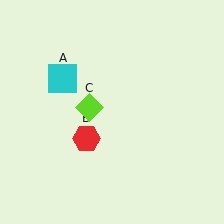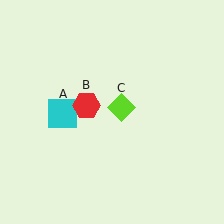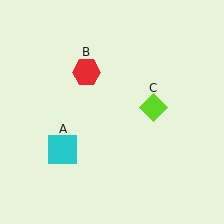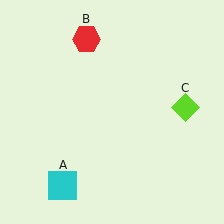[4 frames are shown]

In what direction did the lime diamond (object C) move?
The lime diamond (object C) moved right.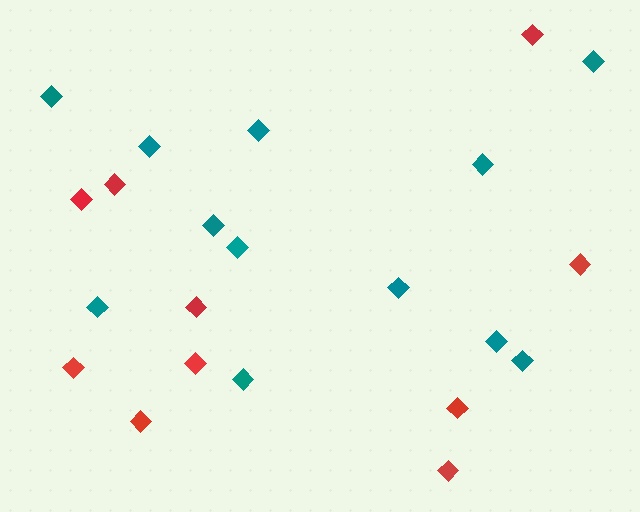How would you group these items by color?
There are 2 groups: one group of red diamonds (10) and one group of teal diamonds (12).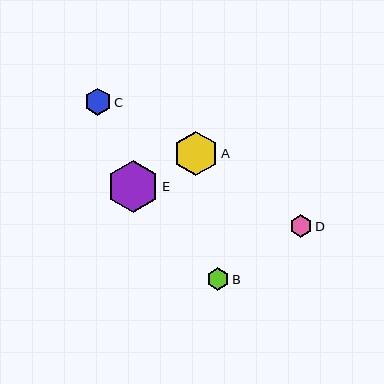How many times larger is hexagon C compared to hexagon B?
Hexagon C is approximately 1.2 times the size of hexagon B.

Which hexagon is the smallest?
Hexagon D is the smallest with a size of approximately 22 pixels.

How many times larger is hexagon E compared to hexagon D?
Hexagon E is approximately 2.3 times the size of hexagon D.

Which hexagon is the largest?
Hexagon E is the largest with a size of approximately 51 pixels.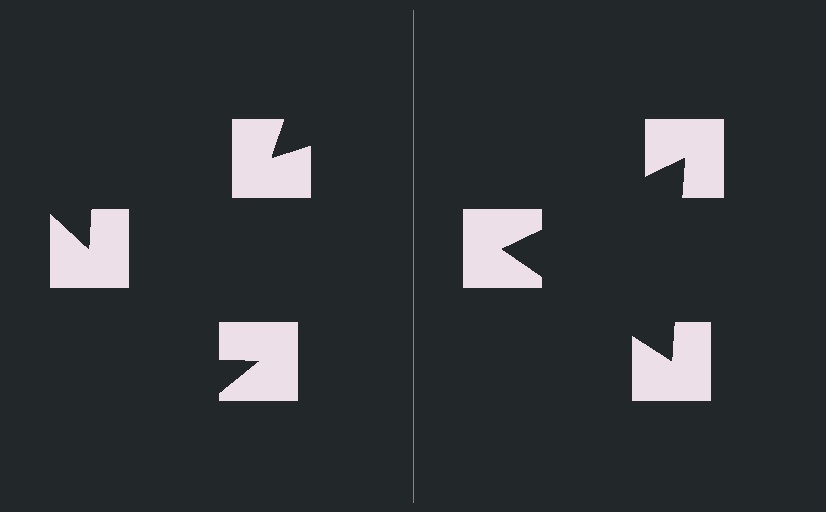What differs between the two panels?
The notched squares are positioned identically on both sides; only the wedge orientations differ. On the right they align to a triangle; on the left they are misaligned.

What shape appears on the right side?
An illusory triangle.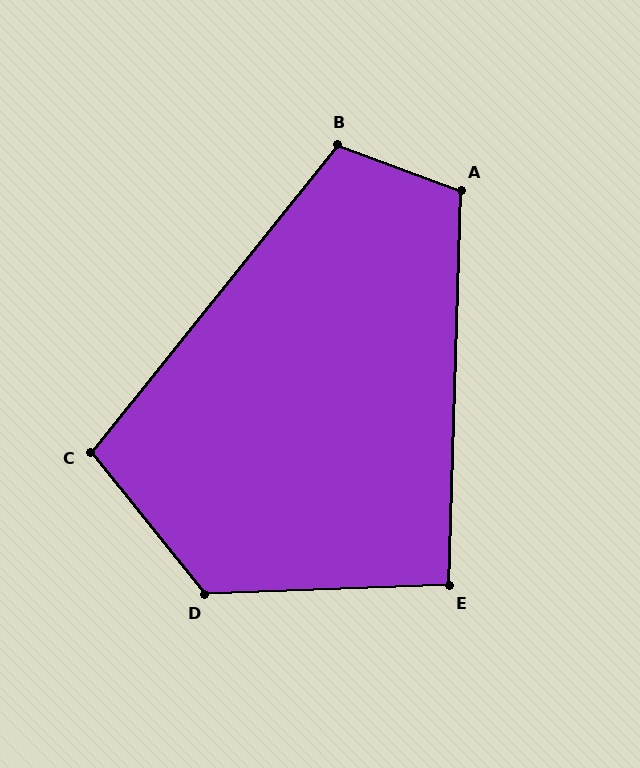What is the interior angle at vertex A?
Approximately 108 degrees (obtuse).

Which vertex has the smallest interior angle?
E, at approximately 94 degrees.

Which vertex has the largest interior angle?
D, at approximately 127 degrees.